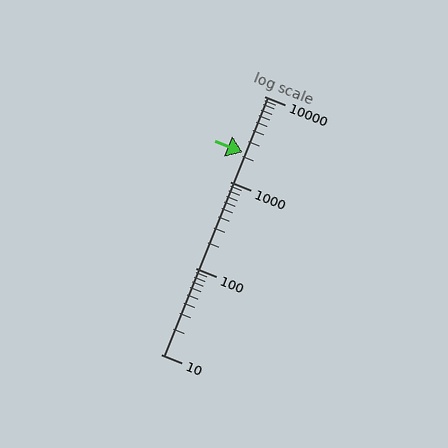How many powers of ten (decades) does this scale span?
The scale spans 3 decades, from 10 to 10000.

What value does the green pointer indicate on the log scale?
The pointer indicates approximately 2200.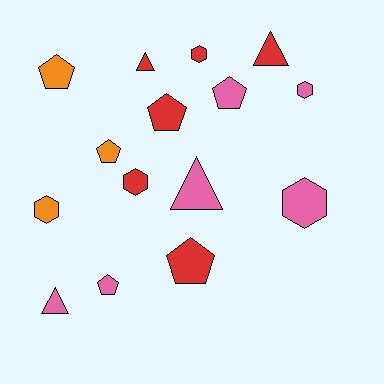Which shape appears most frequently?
Pentagon, with 6 objects.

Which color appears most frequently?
Pink, with 6 objects.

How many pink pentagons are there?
There are 2 pink pentagons.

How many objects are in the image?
There are 15 objects.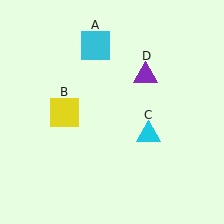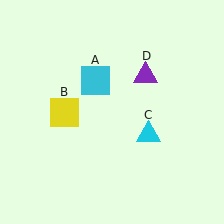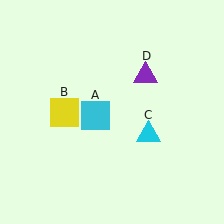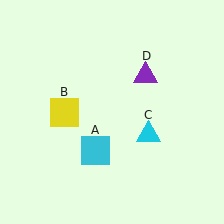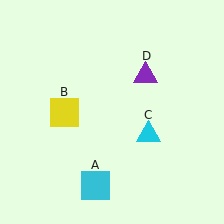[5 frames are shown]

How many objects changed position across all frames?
1 object changed position: cyan square (object A).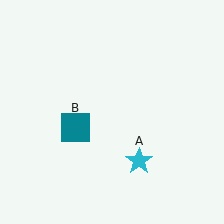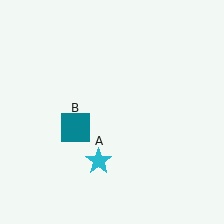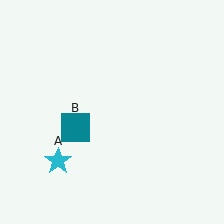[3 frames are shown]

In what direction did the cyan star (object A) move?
The cyan star (object A) moved left.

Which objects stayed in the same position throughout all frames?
Teal square (object B) remained stationary.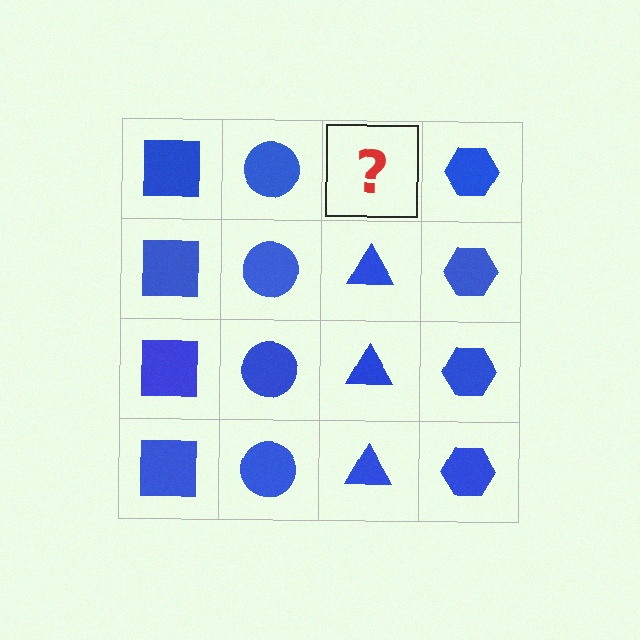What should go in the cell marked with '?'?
The missing cell should contain a blue triangle.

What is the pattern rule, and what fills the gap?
The rule is that each column has a consistent shape. The gap should be filled with a blue triangle.